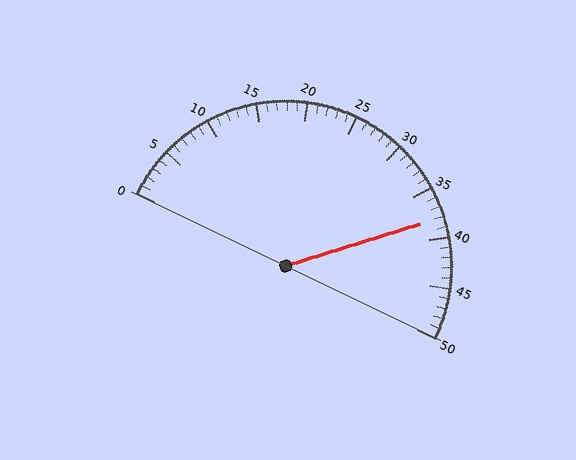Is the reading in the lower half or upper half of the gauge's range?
The reading is in the upper half of the range (0 to 50).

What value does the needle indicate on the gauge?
The needle indicates approximately 38.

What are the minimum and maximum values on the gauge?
The gauge ranges from 0 to 50.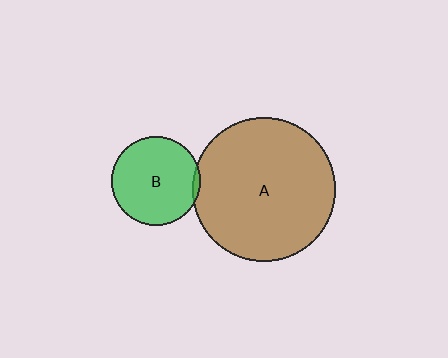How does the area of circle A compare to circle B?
Approximately 2.6 times.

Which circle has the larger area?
Circle A (brown).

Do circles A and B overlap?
Yes.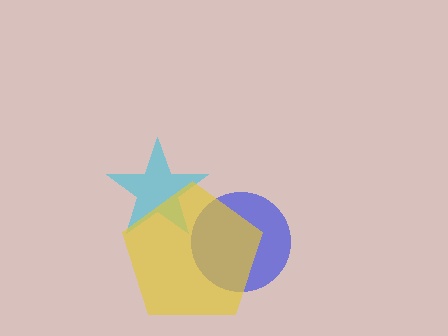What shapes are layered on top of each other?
The layered shapes are: a cyan star, a blue circle, a yellow pentagon.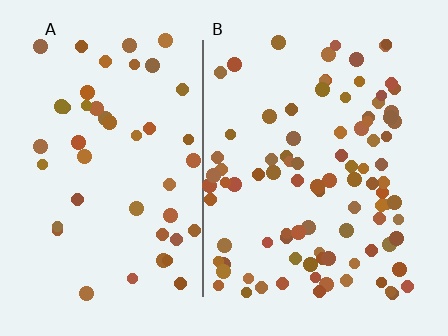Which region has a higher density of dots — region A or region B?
B (the right).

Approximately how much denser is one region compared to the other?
Approximately 2.0× — region B over region A.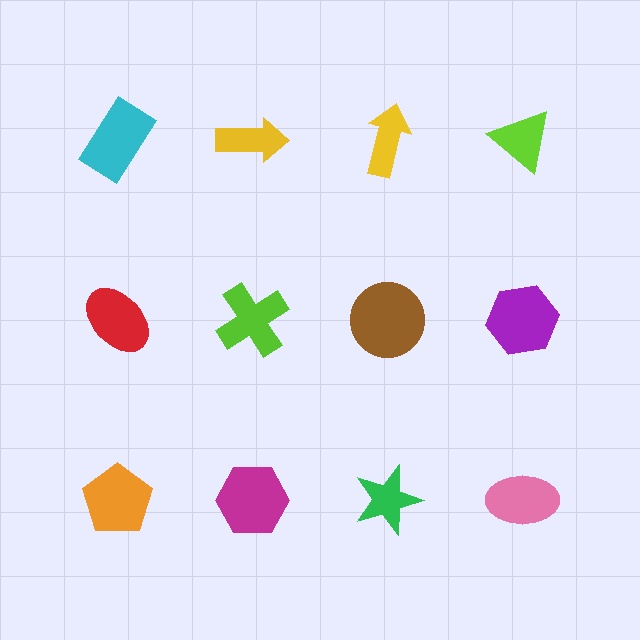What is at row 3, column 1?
An orange pentagon.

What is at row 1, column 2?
A yellow arrow.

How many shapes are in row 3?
4 shapes.